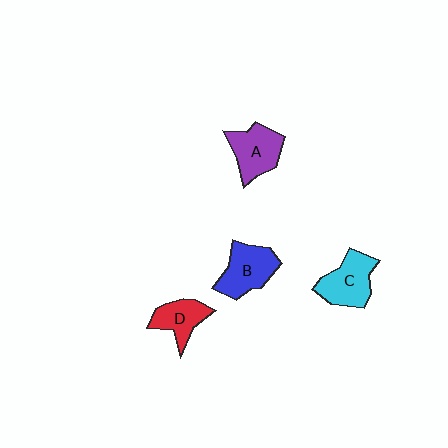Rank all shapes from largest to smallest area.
From largest to smallest: B (blue), C (cyan), A (purple), D (red).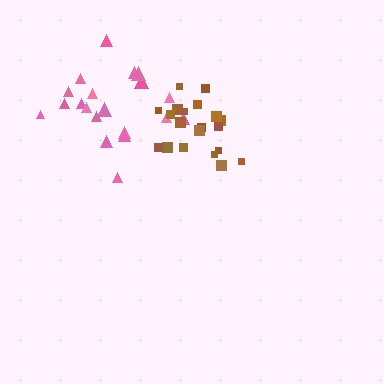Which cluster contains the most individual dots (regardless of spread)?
Pink (20).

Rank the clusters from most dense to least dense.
brown, pink.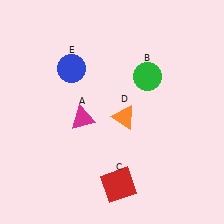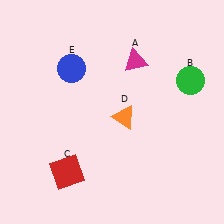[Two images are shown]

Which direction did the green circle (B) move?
The green circle (B) moved right.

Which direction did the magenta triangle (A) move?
The magenta triangle (A) moved up.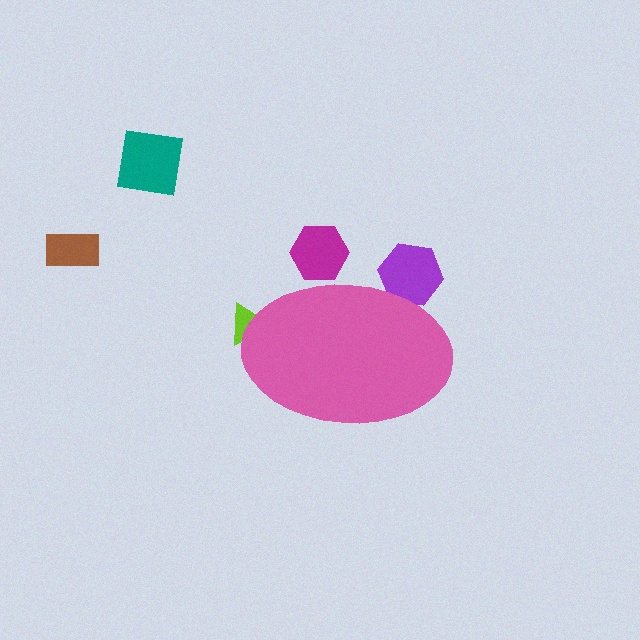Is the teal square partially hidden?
No, the teal square is fully visible.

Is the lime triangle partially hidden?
Yes, the lime triangle is partially hidden behind the pink ellipse.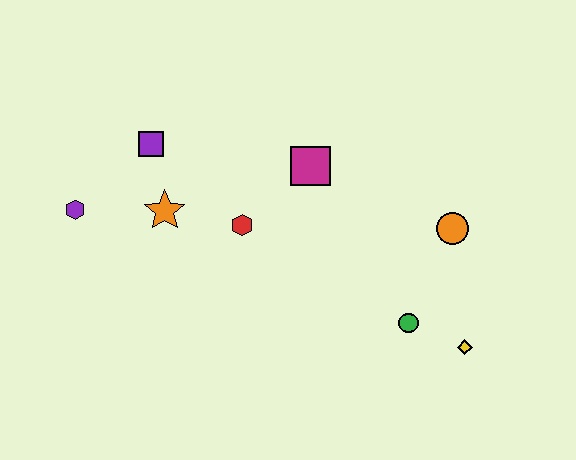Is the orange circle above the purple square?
No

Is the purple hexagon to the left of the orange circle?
Yes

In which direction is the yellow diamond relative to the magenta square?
The yellow diamond is below the magenta square.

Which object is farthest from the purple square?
The yellow diamond is farthest from the purple square.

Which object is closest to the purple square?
The orange star is closest to the purple square.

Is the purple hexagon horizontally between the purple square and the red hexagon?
No